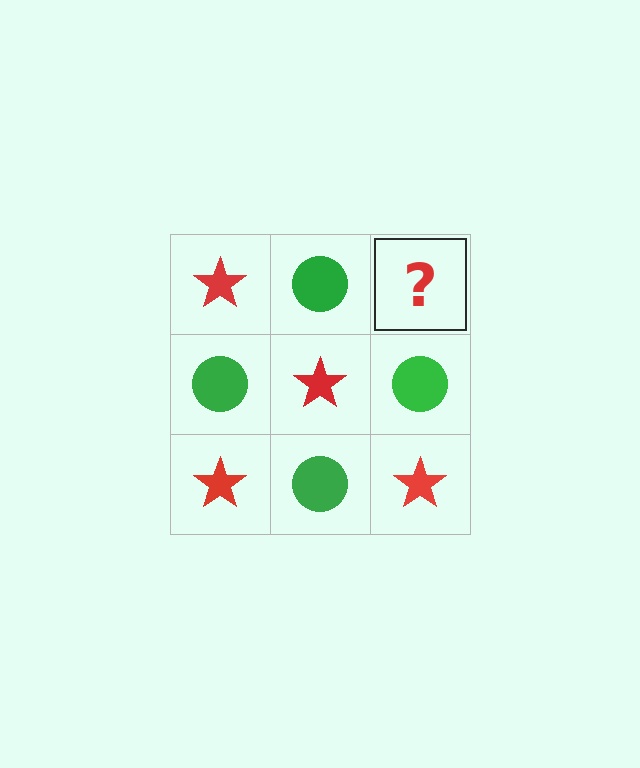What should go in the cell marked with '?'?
The missing cell should contain a red star.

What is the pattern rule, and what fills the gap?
The rule is that it alternates red star and green circle in a checkerboard pattern. The gap should be filled with a red star.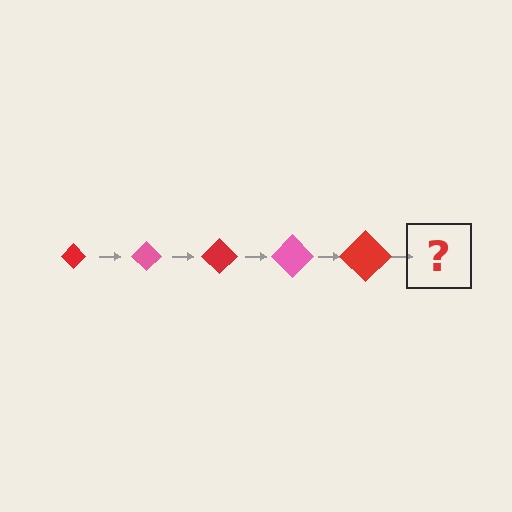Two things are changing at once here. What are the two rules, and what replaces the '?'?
The two rules are that the diamond grows larger each step and the color cycles through red and pink. The '?' should be a pink diamond, larger than the previous one.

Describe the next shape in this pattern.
It should be a pink diamond, larger than the previous one.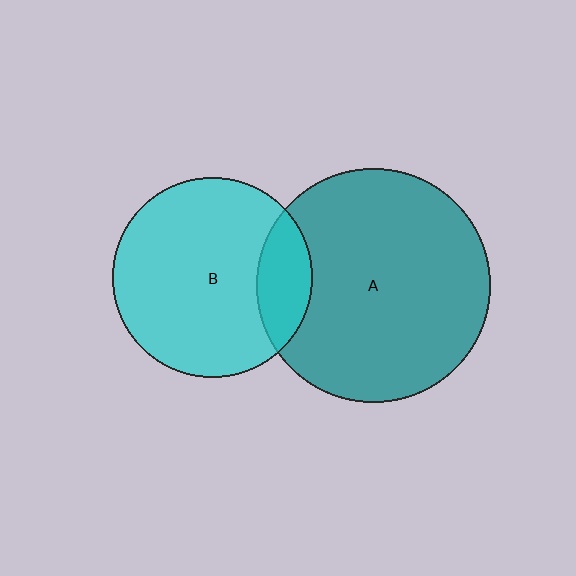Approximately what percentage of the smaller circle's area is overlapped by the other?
Approximately 20%.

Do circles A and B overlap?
Yes.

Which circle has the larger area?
Circle A (teal).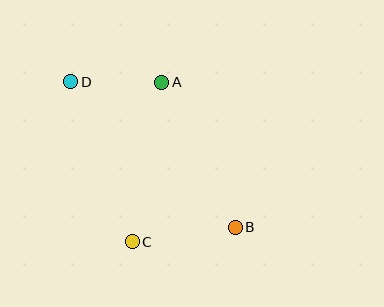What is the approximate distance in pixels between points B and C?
The distance between B and C is approximately 104 pixels.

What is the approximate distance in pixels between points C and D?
The distance between C and D is approximately 171 pixels.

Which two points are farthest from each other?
Points B and D are farthest from each other.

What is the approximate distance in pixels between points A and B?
The distance between A and B is approximately 162 pixels.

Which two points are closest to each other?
Points A and D are closest to each other.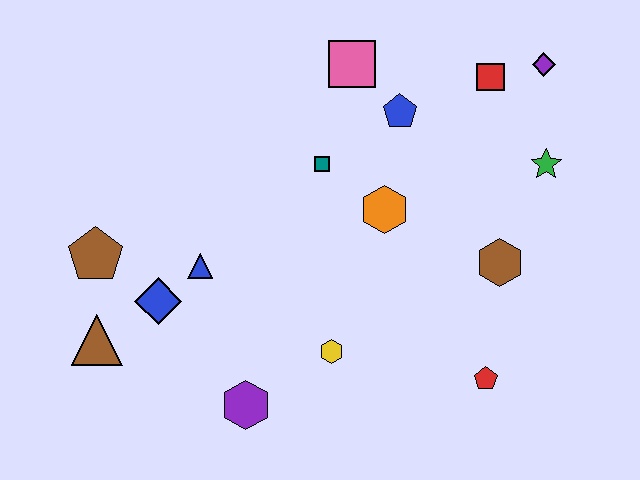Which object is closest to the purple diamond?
The red square is closest to the purple diamond.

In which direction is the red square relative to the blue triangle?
The red square is to the right of the blue triangle.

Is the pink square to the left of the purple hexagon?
No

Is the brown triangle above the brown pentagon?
No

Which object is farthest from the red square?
The brown triangle is farthest from the red square.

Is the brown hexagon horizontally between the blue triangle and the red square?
No